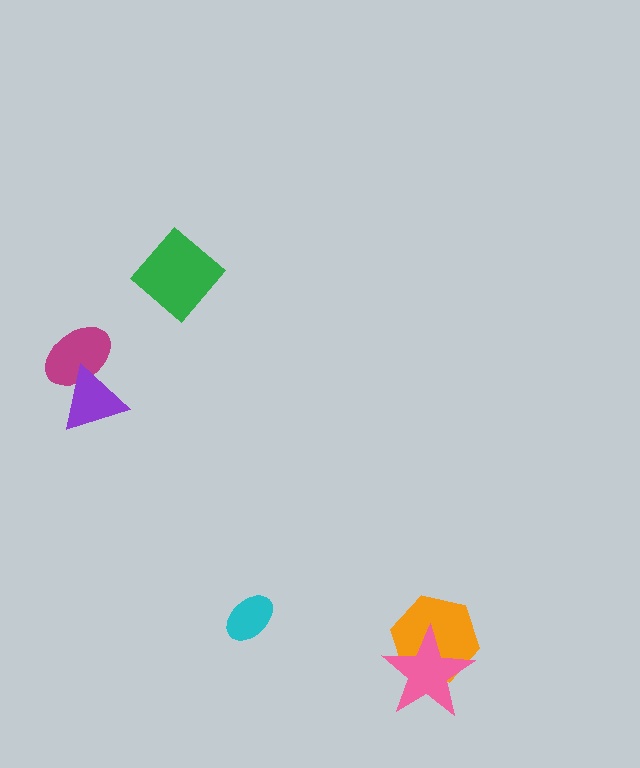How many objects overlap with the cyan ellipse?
0 objects overlap with the cyan ellipse.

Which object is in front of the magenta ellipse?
The purple triangle is in front of the magenta ellipse.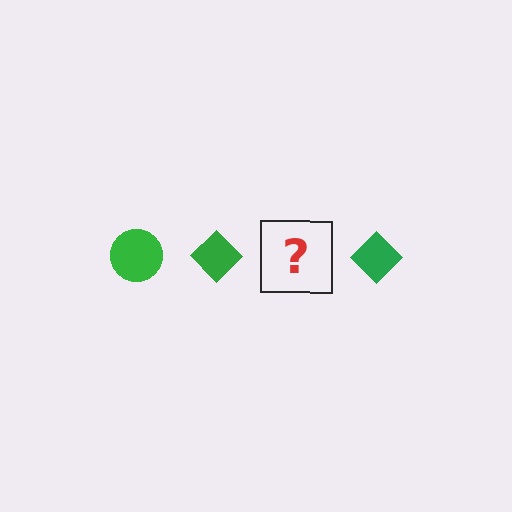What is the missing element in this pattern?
The missing element is a green circle.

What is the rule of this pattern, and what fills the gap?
The rule is that the pattern cycles through circle, diamond shapes in green. The gap should be filled with a green circle.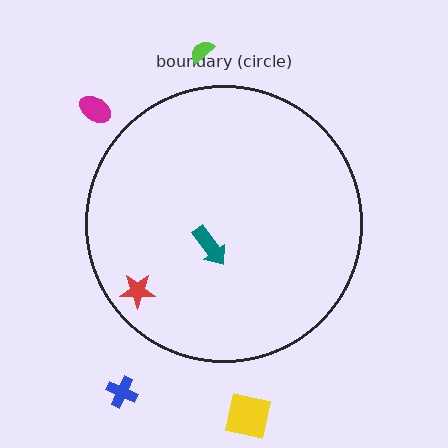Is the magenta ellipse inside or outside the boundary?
Outside.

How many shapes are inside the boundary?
2 inside, 4 outside.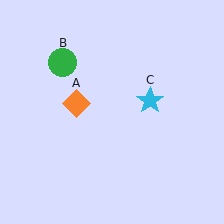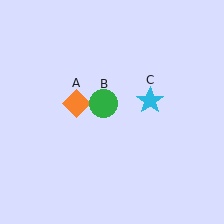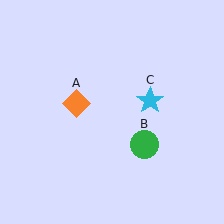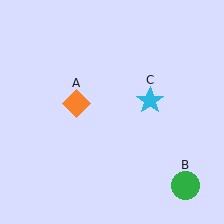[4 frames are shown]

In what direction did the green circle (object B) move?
The green circle (object B) moved down and to the right.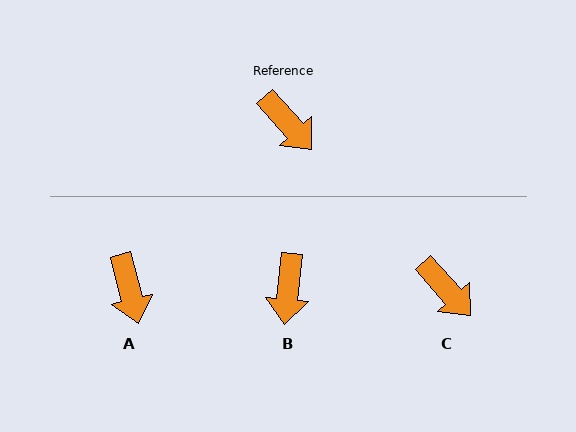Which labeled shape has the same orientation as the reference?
C.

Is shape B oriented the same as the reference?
No, it is off by about 48 degrees.